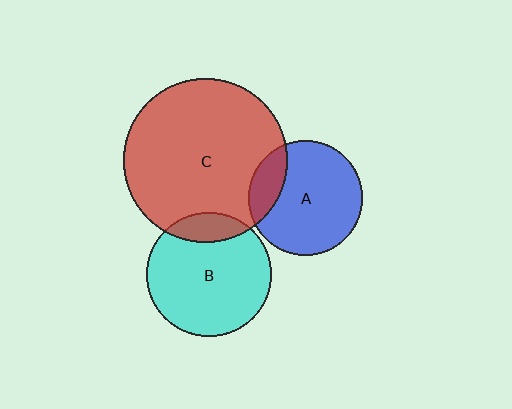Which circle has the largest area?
Circle C (red).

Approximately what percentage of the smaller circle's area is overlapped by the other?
Approximately 15%.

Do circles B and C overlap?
Yes.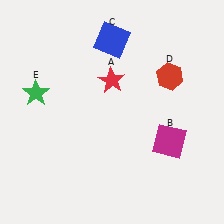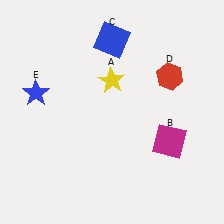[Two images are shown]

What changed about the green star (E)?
In Image 1, E is green. In Image 2, it changed to blue.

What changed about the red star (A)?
In Image 1, A is red. In Image 2, it changed to yellow.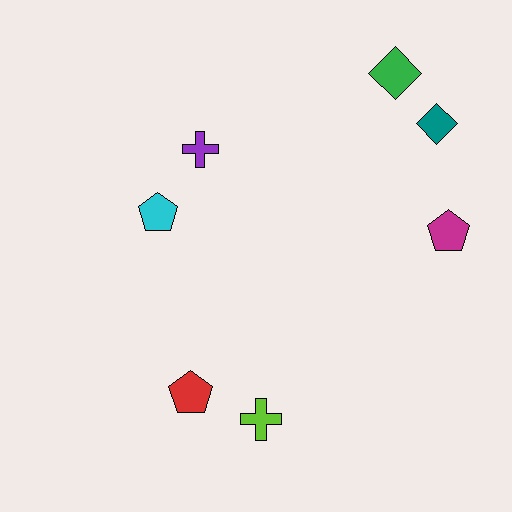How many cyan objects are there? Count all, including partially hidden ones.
There is 1 cyan object.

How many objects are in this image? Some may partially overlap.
There are 7 objects.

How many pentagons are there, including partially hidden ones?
There are 3 pentagons.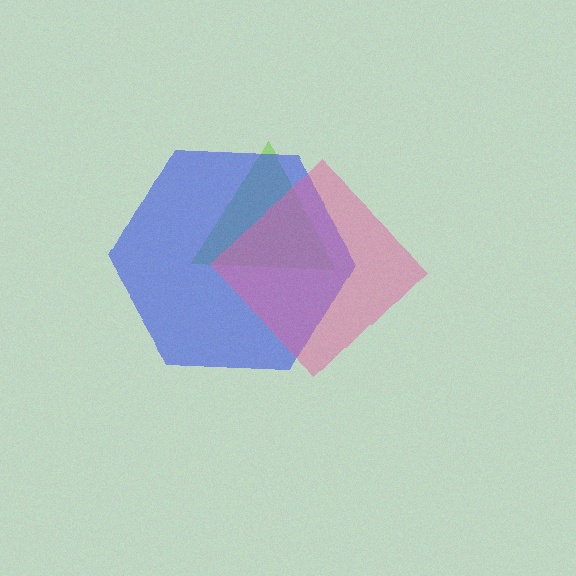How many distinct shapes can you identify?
There are 3 distinct shapes: a lime triangle, a blue hexagon, a pink diamond.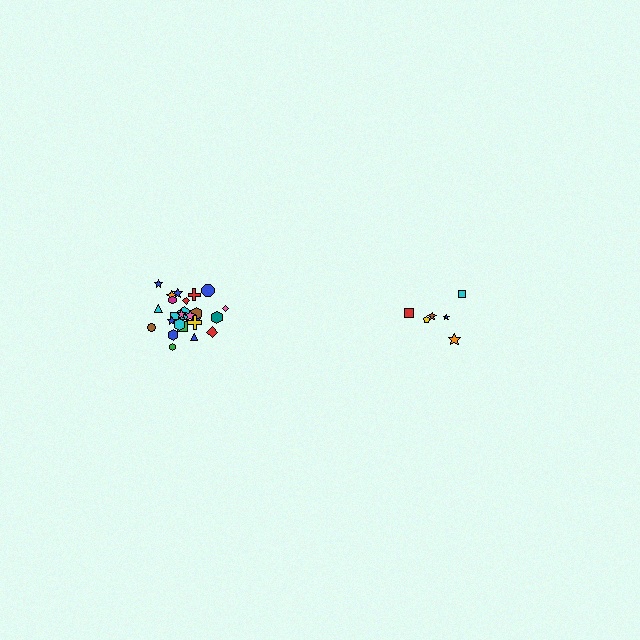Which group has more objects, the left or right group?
The left group.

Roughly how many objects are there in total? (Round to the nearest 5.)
Roughly 30 objects in total.